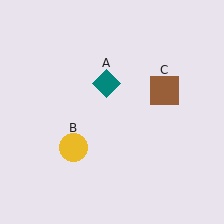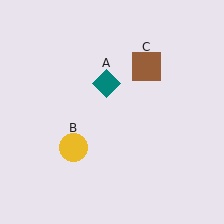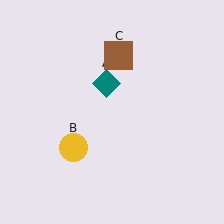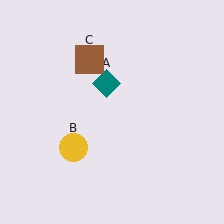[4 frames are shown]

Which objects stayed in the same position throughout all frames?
Teal diamond (object A) and yellow circle (object B) remained stationary.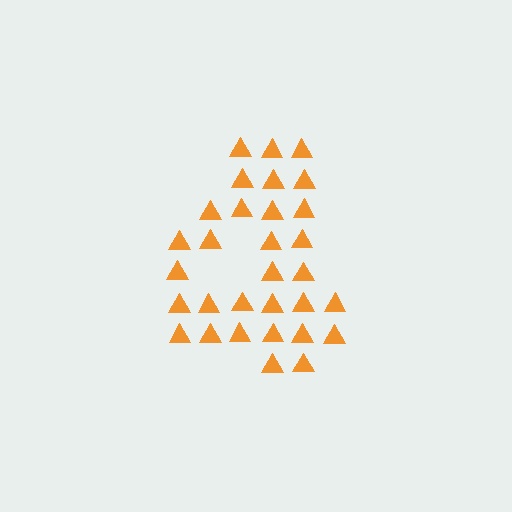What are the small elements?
The small elements are triangles.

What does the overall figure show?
The overall figure shows the digit 4.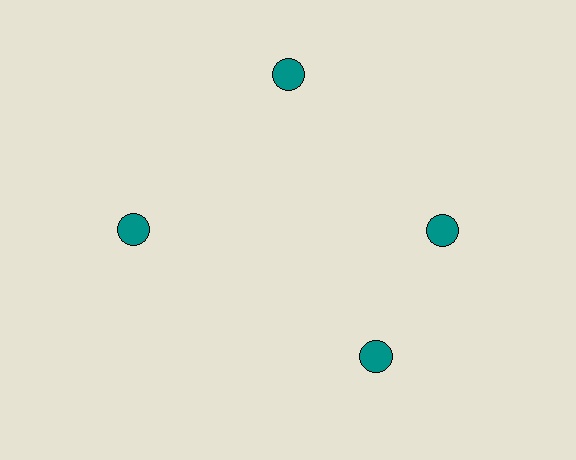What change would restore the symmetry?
The symmetry would be restored by rotating it back into even spacing with its neighbors so that all 4 circles sit at equal angles and equal distance from the center.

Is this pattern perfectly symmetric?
No. The 4 teal circles are arranged in a ring, but one element near the 6 o'clock position is rotated out of alignment along the ring, breaking the 4-fold rotational symmetry.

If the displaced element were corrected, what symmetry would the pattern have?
It would have 4-fold rotational symmetry — the pattern would map onto itself every 90 degrees.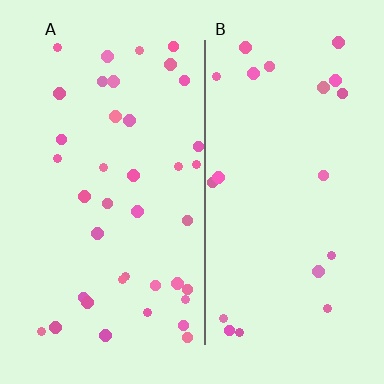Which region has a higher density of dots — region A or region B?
A (the left).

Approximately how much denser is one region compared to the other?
Approximately 1.8× — region A over region B.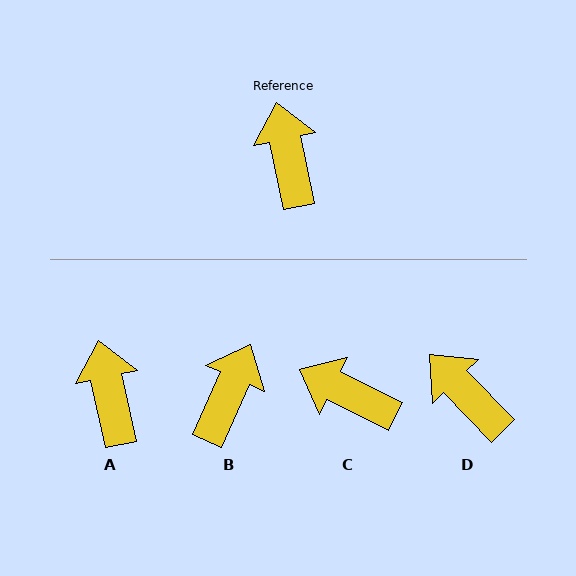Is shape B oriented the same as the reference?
No, it is off by about 36 degrees.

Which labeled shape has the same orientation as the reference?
A.